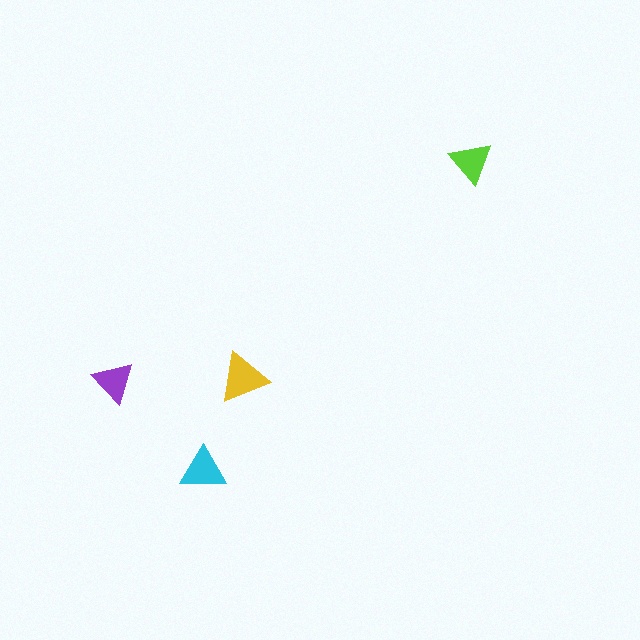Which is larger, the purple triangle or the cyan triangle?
The cyan one.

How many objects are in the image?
There are 4 objects in the image.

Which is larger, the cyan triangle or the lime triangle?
The cyan one.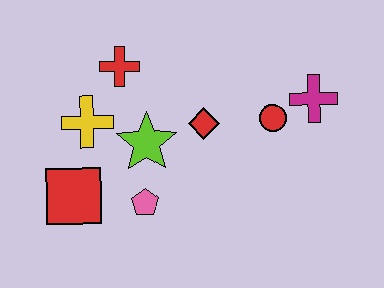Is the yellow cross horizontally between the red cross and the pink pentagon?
No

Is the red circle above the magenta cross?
No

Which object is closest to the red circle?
The magenta cross is closest to the red circle.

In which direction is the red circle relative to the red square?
The red circle is to the right of the red square.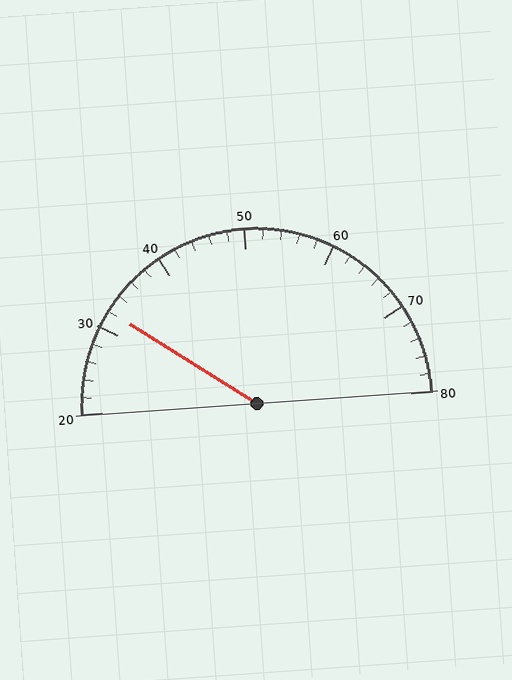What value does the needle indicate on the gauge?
The needle indicates approximately 32.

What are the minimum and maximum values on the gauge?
The gauge ranges from 20 to 80.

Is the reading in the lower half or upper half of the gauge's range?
The reading is in the lower half of the range (20 to 80).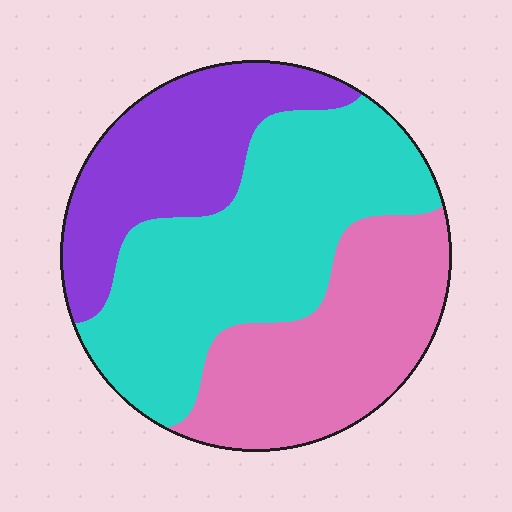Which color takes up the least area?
Purple, at roughly 25%.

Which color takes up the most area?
Cyan, at roughly 45%.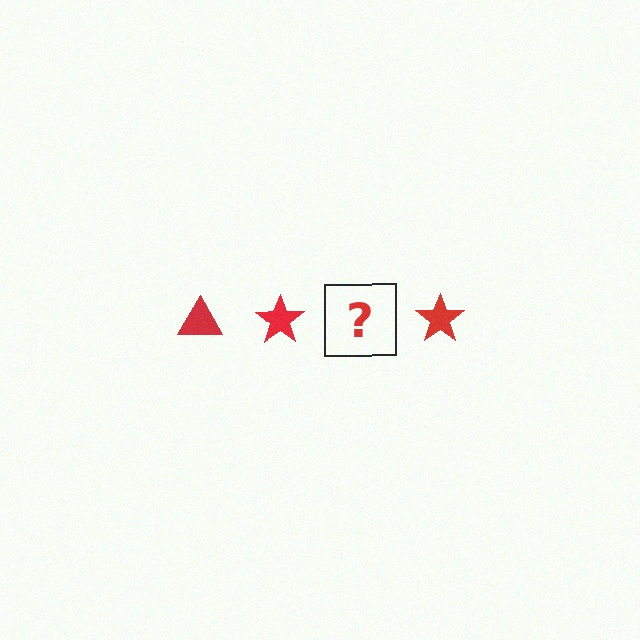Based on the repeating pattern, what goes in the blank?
The blank should be a red triangle.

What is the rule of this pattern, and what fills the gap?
The rule is that the pattern cycles through triangle, star shapes in red. The gap should be filled with a red triangle.